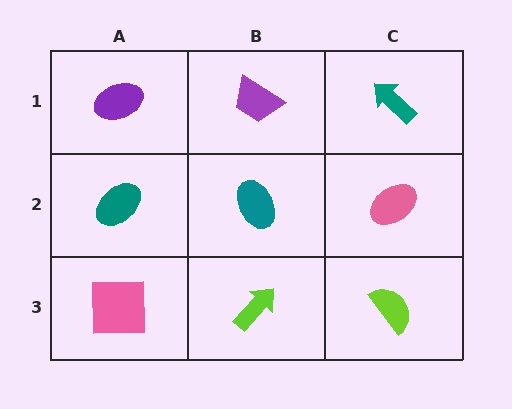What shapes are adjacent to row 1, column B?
A teal ellipse (row 2, column B), a purple ellipse (row 1, column A), a teal arrow (row 1, column C).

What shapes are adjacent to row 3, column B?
A teal ellipse (row 2, column B), a pink square (row 3, column A), a lime semicircle (row 3, column C).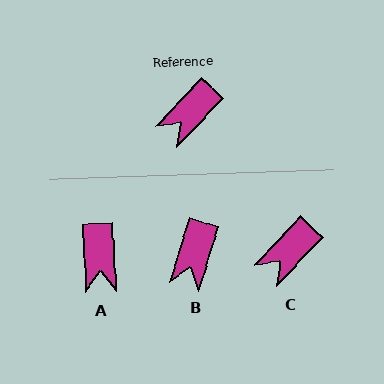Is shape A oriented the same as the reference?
No, it is off by about 46 degrees.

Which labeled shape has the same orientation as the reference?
C.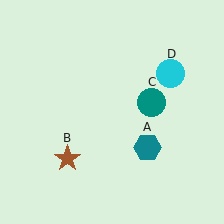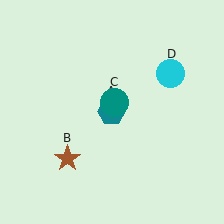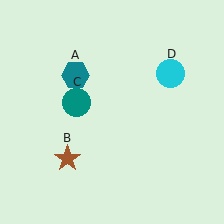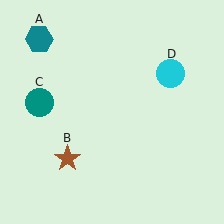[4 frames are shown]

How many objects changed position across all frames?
2 objects changed position: teal hexagon (object A), teal circle (object C).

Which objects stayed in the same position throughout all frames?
Brown star (object B) and cyan circle (object D) remained stationary.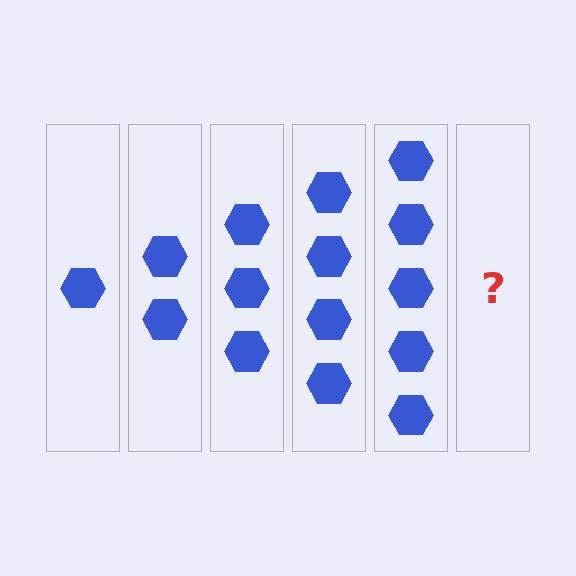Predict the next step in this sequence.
The next step is 6 hexagons.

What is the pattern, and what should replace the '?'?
The pattern is that each step adds one more hexagon. The '?' should be 6 hexagons.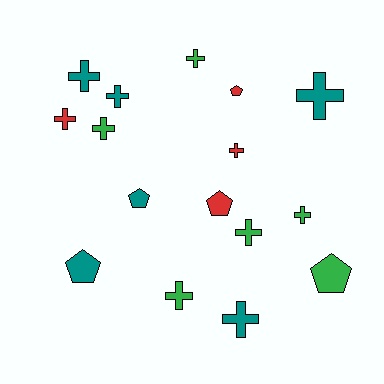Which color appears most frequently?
Teal, with 6 objects.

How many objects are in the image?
There are 16 objects.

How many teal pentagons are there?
There are 2 teal pentagons.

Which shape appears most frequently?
Cross, with 11 objects.